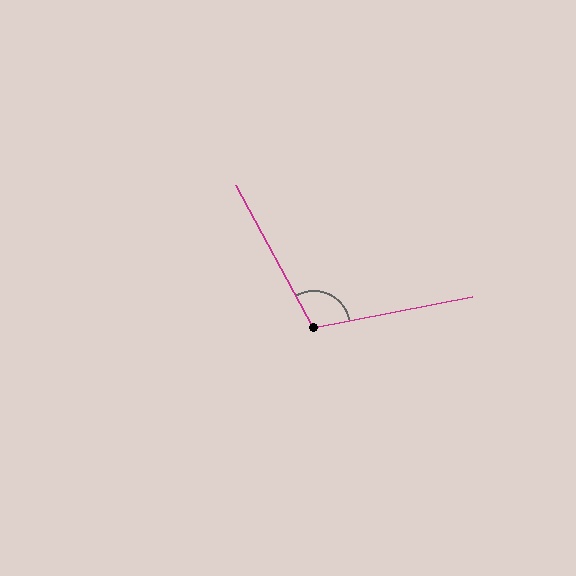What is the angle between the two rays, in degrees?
Approximately 108 degrees.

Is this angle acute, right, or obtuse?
It is obtuse.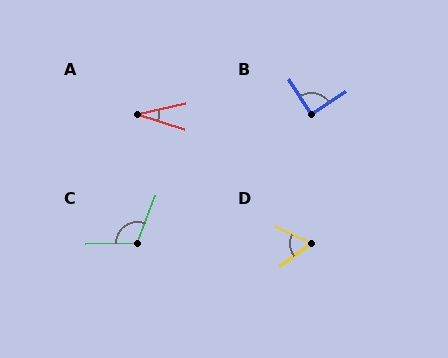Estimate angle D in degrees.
Approximately 61 degrees.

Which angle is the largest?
C, at approximately 113 degrees.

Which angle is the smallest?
A, at approximately 30 degrees.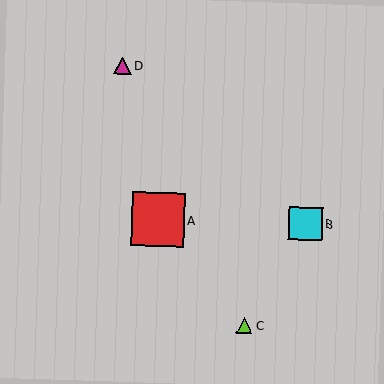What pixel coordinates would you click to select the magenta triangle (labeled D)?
Click at (123, 66) to select the magenta triangle D.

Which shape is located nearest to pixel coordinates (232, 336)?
The lime triangle (labeled C) at (244, 325) is nearest to that location.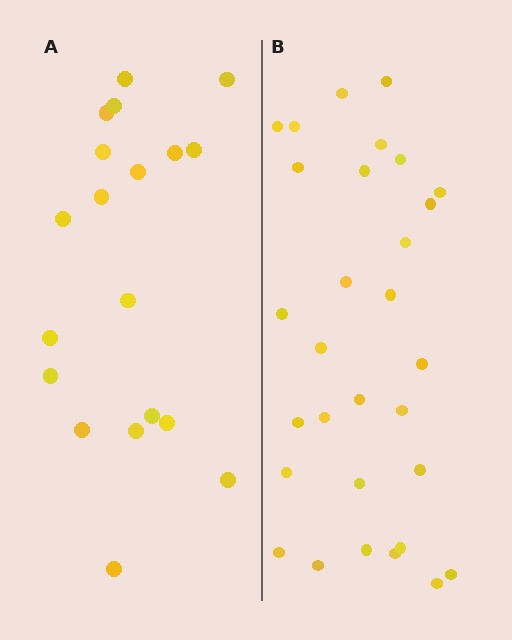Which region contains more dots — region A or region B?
Region B (the right region) has more dots.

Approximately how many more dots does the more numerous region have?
Region B has roughly 12 or so more dots than region A.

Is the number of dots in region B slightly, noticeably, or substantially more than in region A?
Region B has substantially more. The ratio is roughly 1.6 to 1.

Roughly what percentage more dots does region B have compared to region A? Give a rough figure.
About 60% more.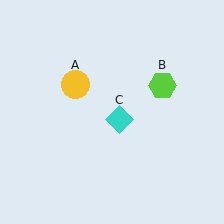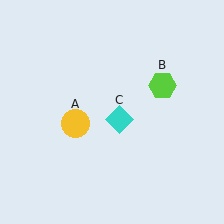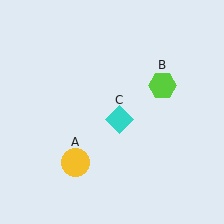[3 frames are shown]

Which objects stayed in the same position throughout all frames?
Lime hexagon (object B) and cyan diamond (object C) remained stationary.